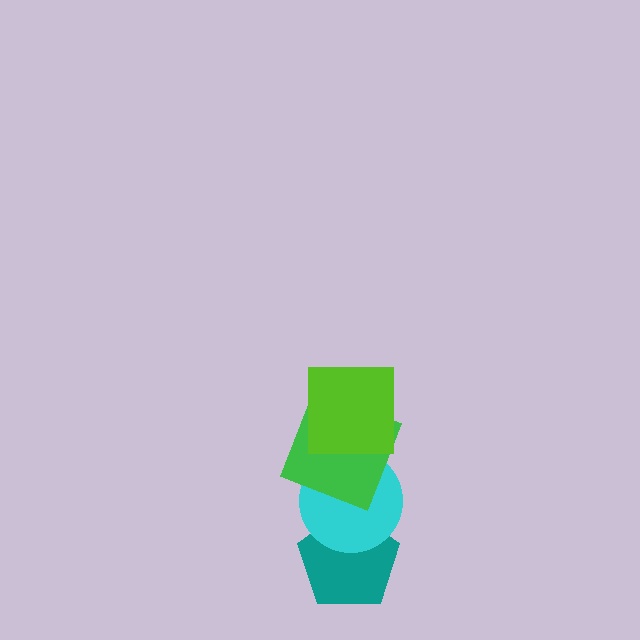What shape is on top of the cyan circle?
The green square is on top of the cyan circle.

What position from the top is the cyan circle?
The cyan circle is 3rd from the top.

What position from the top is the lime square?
The lime square is 1st from the top.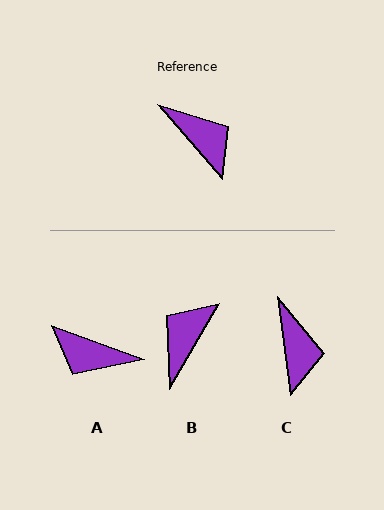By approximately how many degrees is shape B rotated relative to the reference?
Approximately 109 degrees counter-clockwise.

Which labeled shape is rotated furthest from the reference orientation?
A, about 151 degrees away.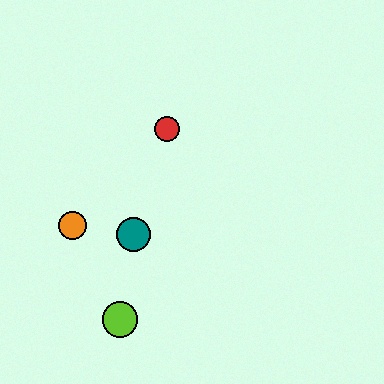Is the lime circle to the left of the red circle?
Yes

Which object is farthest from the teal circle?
The red circle is farthest from the teal circle.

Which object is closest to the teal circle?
The orange circle is closest to the teal circle.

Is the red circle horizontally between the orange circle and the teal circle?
No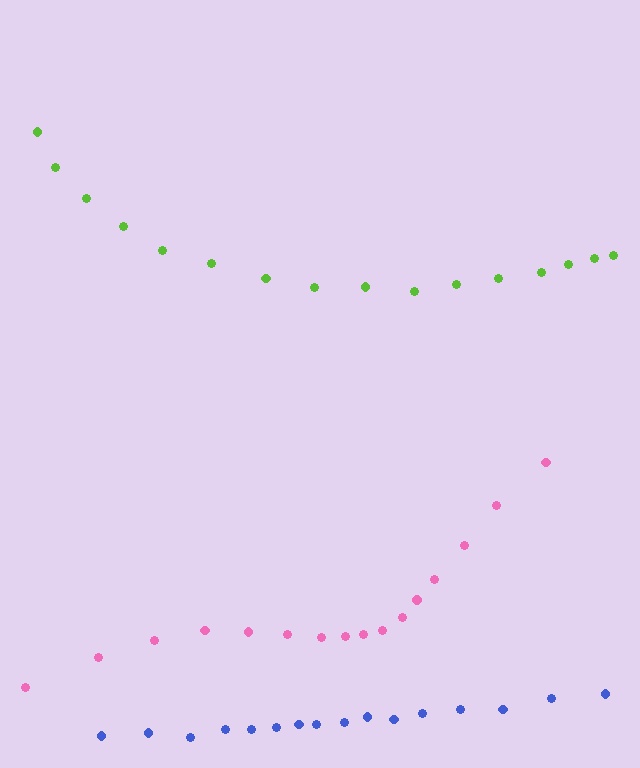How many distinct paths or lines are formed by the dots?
There are 3 distinct paths.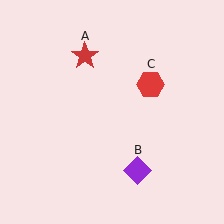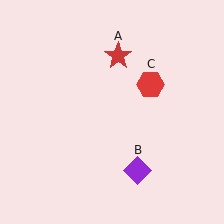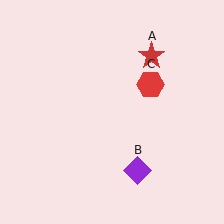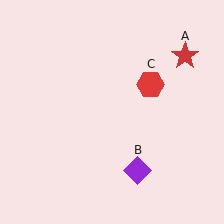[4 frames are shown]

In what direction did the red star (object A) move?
The red star (object A) moved right.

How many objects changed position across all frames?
1 object changed position: red star (object A).